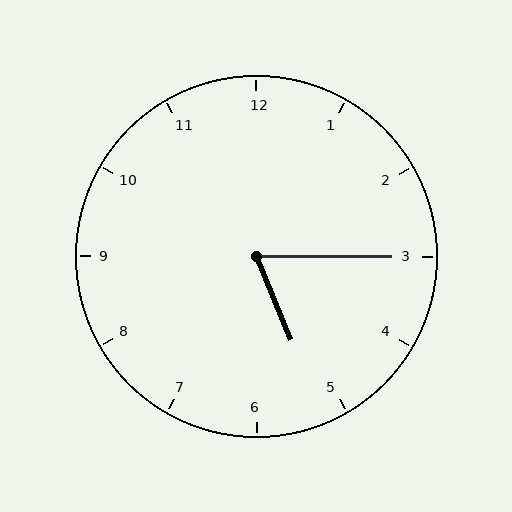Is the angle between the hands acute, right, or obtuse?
It is acute.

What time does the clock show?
5:15.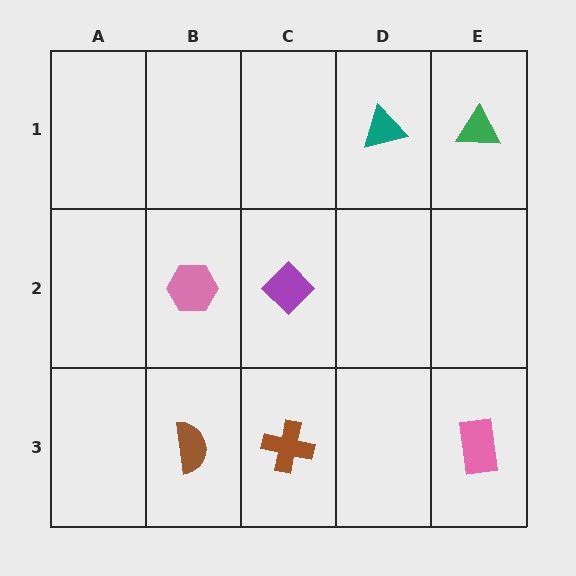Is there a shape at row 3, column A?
No, that cell is empty.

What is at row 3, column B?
A brown semicircle.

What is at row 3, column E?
A pink rectangle.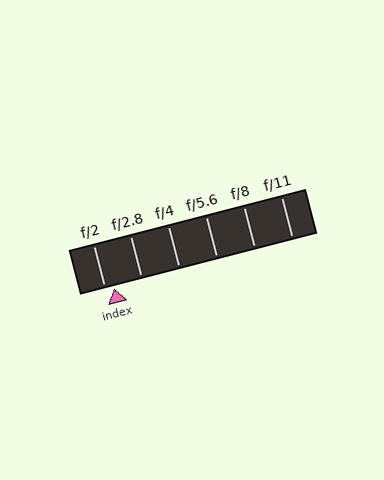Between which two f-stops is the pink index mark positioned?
The index mark is between f/2 and f/2.8.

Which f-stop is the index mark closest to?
The index mark is closest to f/2.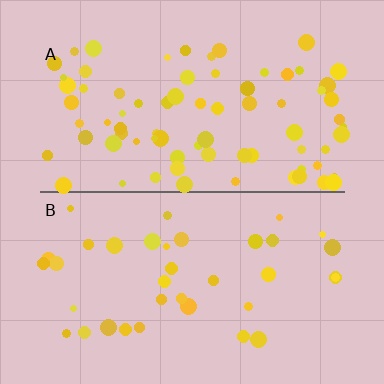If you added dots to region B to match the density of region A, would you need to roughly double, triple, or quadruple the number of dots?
Approximately double.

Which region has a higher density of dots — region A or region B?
A (the top).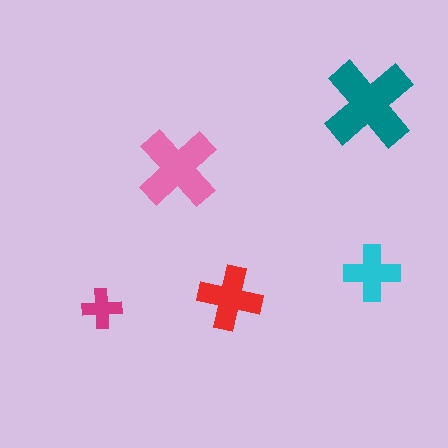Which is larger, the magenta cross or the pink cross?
The pink one.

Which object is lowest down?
The magenta cross is bottommost.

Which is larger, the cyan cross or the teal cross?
The teal one.